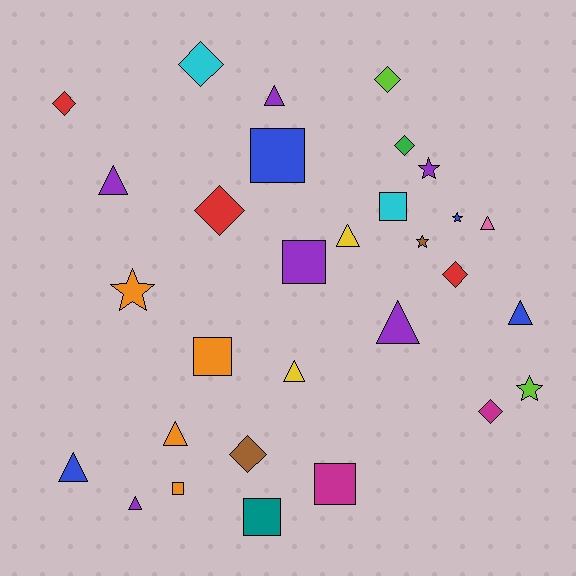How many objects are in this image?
There are 30 objects.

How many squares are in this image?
There are 7 squares.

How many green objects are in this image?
There is 1 green object.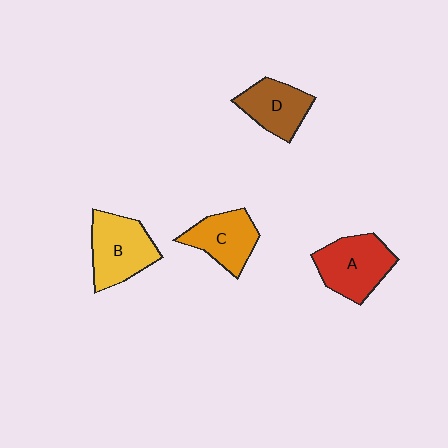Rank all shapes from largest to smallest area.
From largest to smallest: B (yellow), A (red), C (orange), D (brown).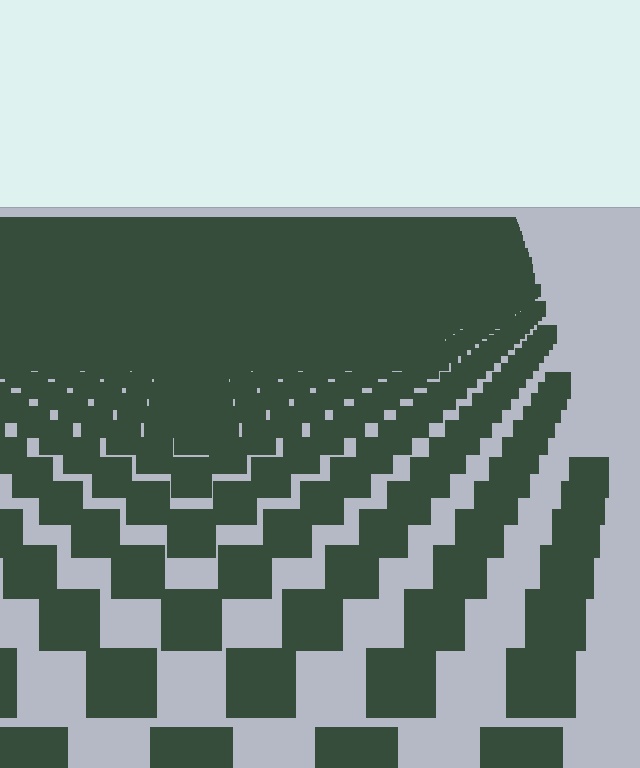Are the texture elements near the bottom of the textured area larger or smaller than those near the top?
Larger. Near the bottom, elements are closer to the viewer and appear at a bigger on-screen size.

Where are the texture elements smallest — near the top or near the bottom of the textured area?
Near the top.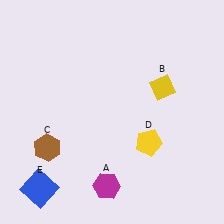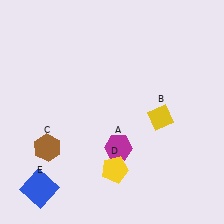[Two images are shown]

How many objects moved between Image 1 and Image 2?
3 objects moved between the two images.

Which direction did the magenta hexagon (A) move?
The magenta hexagon (A) moved up.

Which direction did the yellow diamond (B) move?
The yellow diamond (B) moved down.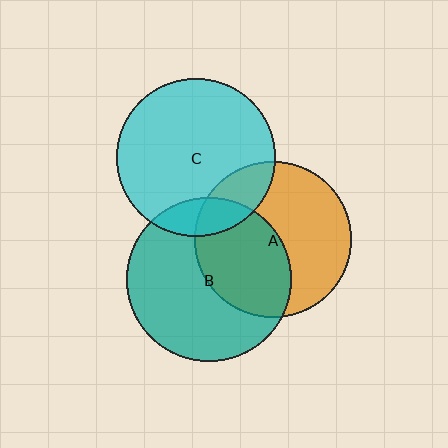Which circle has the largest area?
Circle B (teal).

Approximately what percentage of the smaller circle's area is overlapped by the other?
Approximately 45%.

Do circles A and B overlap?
Yes.